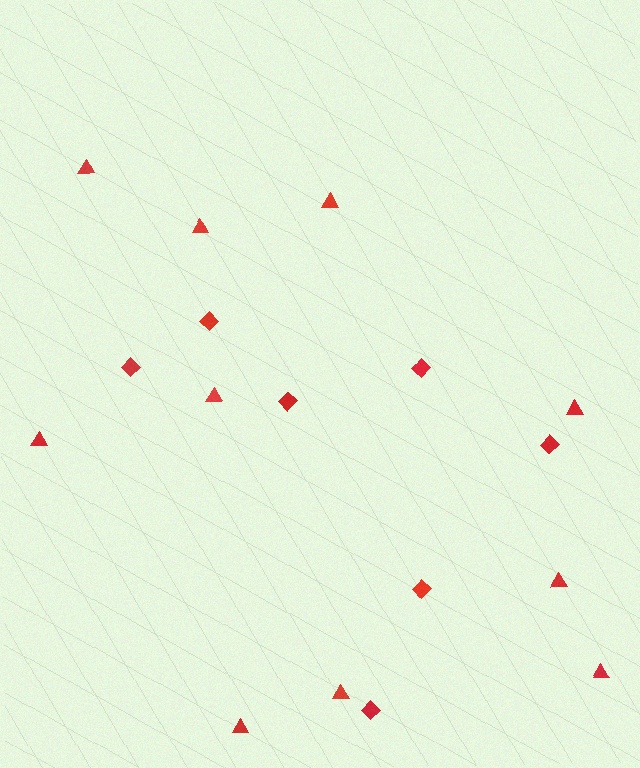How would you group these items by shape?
There are 2 groups: one group of diamonds (7) and one group of triangles (10).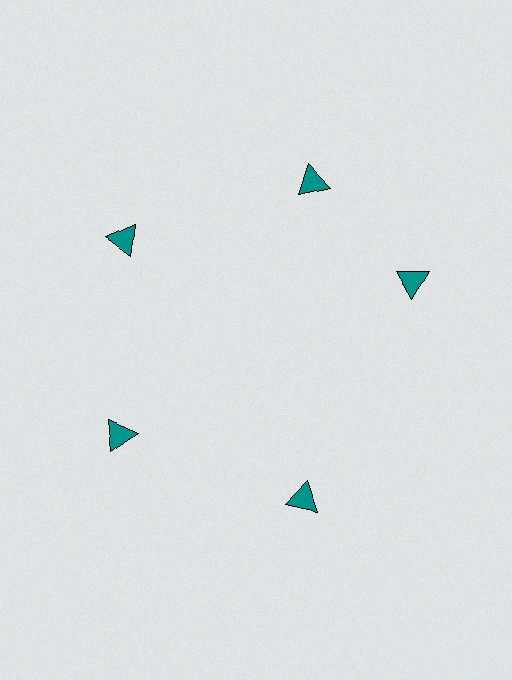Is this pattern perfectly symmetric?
No. The 5 teal triangles are arranged in a ring, but one element near the 3 o'clock position is rotated out of alignment along the ring, breaking the 5-fold rotational symmetry.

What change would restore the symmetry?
The symmetry would be restored by rotating it back into even spacing with its neighbors so that all 5 triangles sit at equal angles and equal distance from the center.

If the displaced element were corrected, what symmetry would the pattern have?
It would have 5-fold rotational symmetry — the pattern would map onto itself every 72 degrees.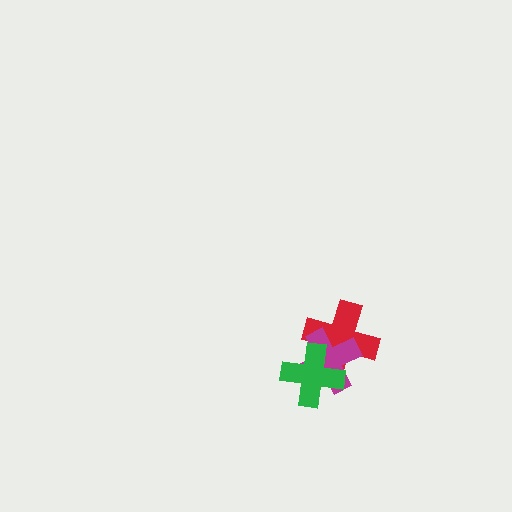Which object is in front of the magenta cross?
The green cross is in front of the magenta cross.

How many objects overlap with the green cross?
2 objects overlap with the green cross.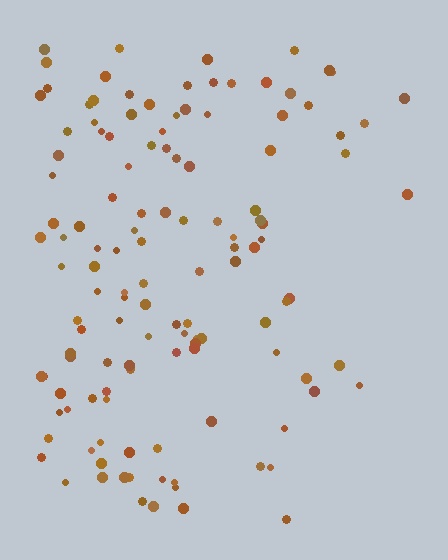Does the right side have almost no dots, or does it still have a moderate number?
Still a moderate number, just noticeably fewer than the left.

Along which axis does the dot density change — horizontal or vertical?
Horizontal.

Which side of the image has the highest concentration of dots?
The left.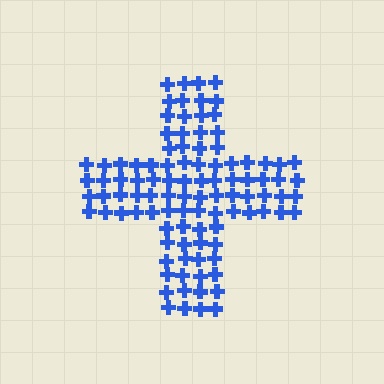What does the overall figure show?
The overall figure shows a cross.